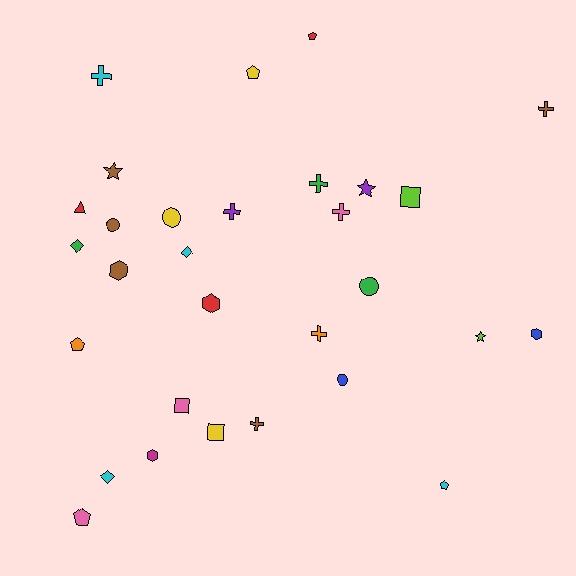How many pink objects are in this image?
There are 3 pink objects.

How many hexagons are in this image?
There are 4 hexagons.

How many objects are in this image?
There are 30 objects.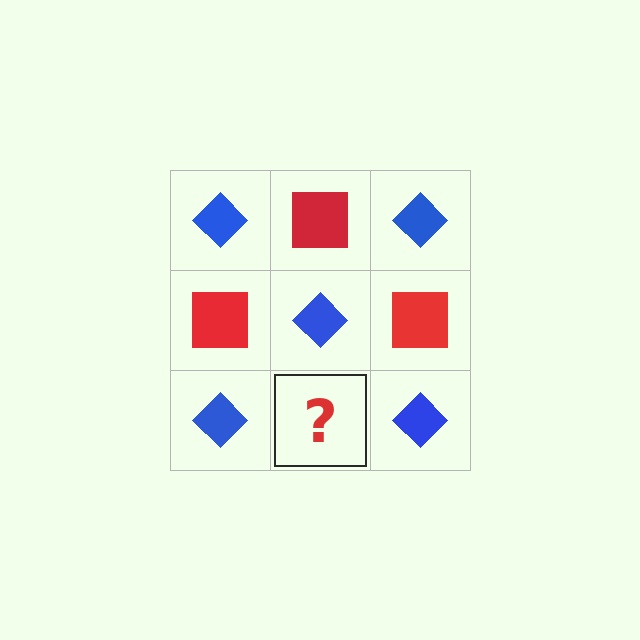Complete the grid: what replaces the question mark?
The question mark should be replaced with a red square.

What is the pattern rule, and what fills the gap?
The rule is that it alternates blue diamond and red square in a checkerboard pattern. The gap should be filled with a red square.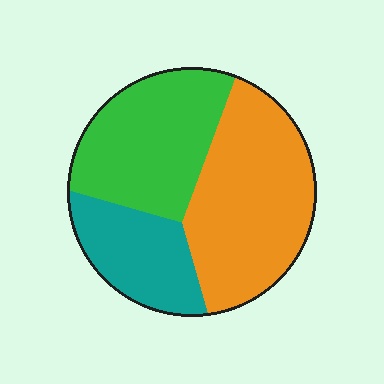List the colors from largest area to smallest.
From largest to smallest: orange, green, teal.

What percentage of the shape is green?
Green covers around 35% of the shape.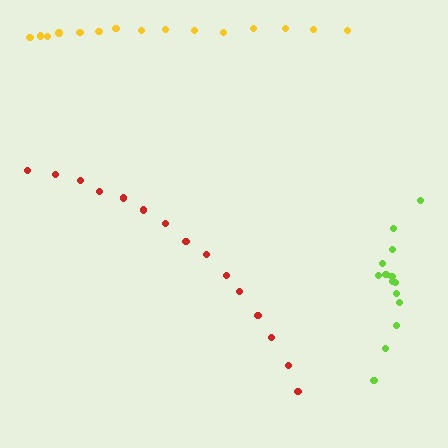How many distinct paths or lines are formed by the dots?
There are 3 distinct paths.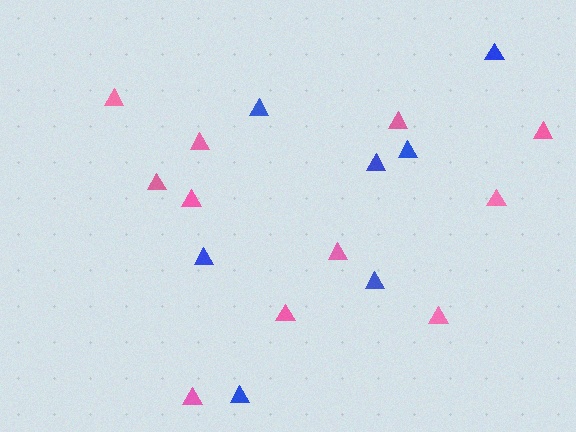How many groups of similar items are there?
There are 2 groups: one group of pink triangles (11) and one group of blue triangles (7).